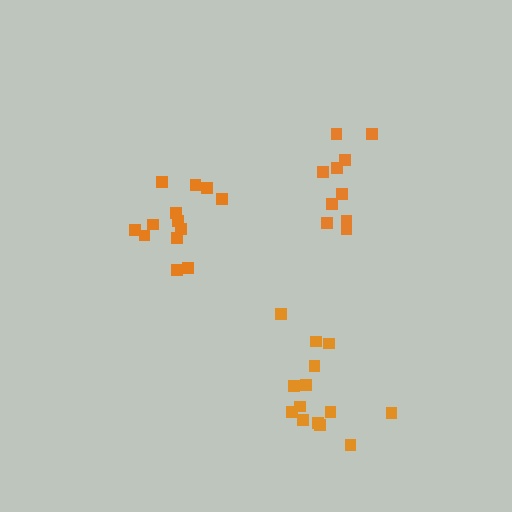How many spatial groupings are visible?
There are 3 spatial groupings.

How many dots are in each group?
Group 1: 10 dots, Group 2: 14 dots, Group 3: 13 dots (37 total).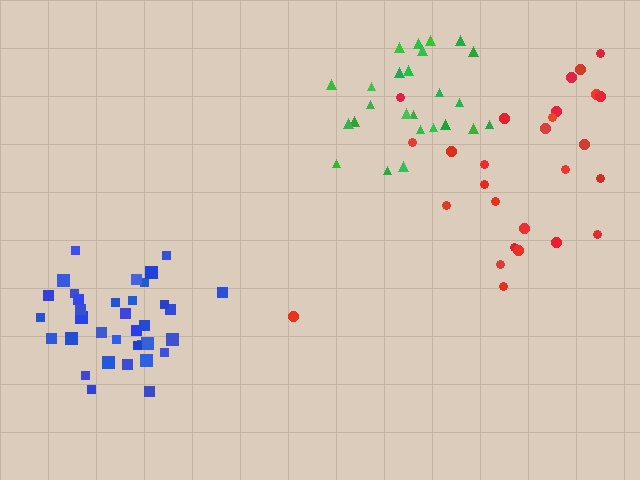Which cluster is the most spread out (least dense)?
Red.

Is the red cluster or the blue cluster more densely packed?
Blue.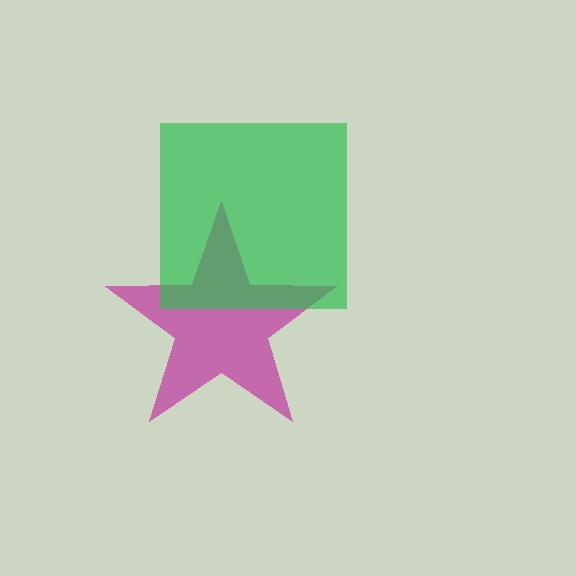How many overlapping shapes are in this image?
There are 2 overlapping shapes in the image.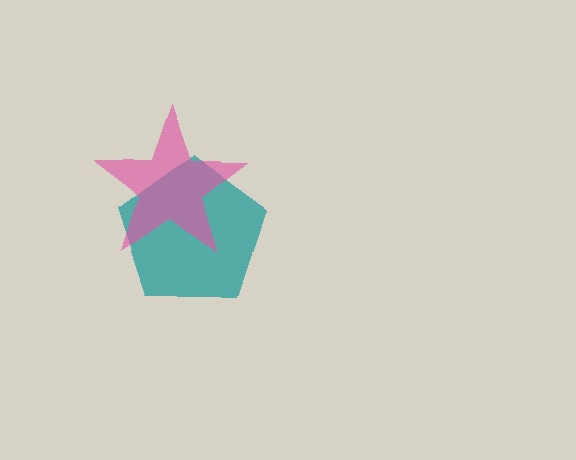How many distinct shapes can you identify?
There are 2 distinct shapes: a teal pentagon, a pink star.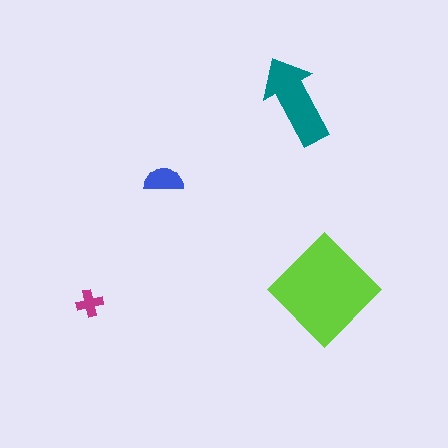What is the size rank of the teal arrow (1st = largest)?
2nd.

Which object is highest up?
The teal arrow is topmost.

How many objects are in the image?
There are 4 objects in the image.